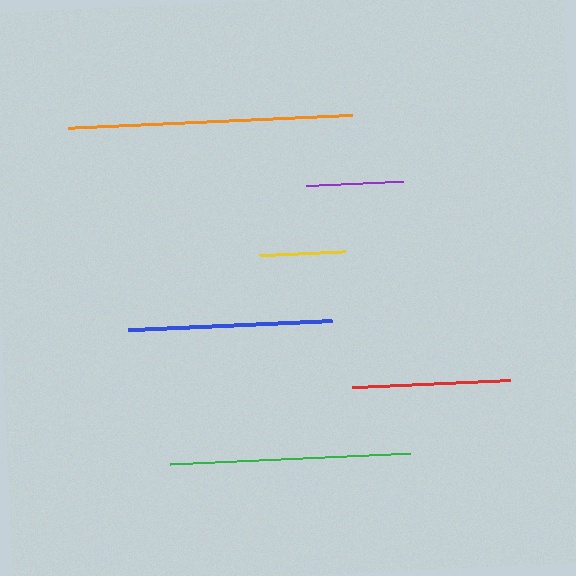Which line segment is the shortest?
The yellow line is the shortest at approximately 86 pixels.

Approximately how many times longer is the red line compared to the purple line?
The red line is approximately 1.6 times the length of the purple line.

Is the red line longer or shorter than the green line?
The green line is longer than the red line.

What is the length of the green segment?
The green segment is approximately 239 pixels long.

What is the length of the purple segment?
The purple segment is approximately 98 pixels long.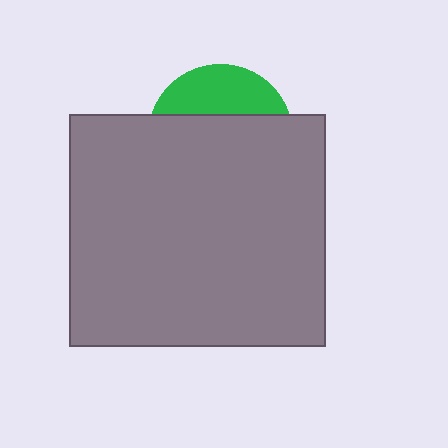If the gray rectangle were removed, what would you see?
You would see the complete green circle.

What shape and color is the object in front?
The object in front is a gray rectangle.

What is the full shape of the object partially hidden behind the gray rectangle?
The partially hidden object is a green circle.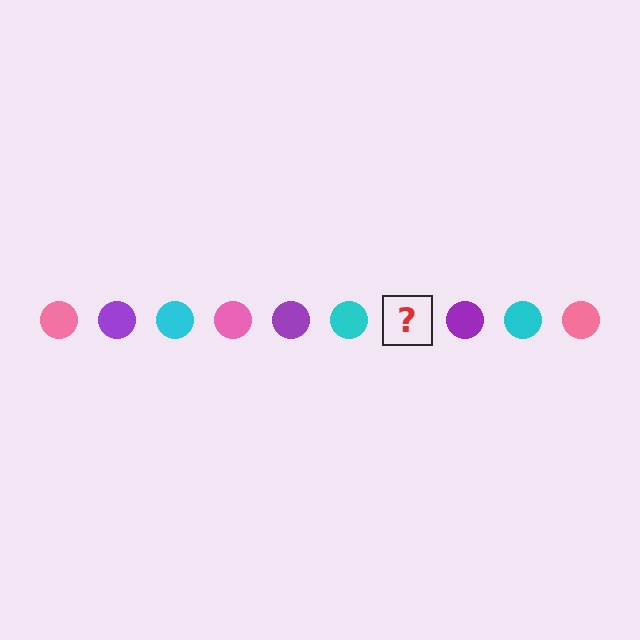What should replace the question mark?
The question mark should be replaced with a pink circle.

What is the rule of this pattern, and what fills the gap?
The rule is that the pattern cycles through pink, purple, cyan circles. The gap should be filled with a pink circle.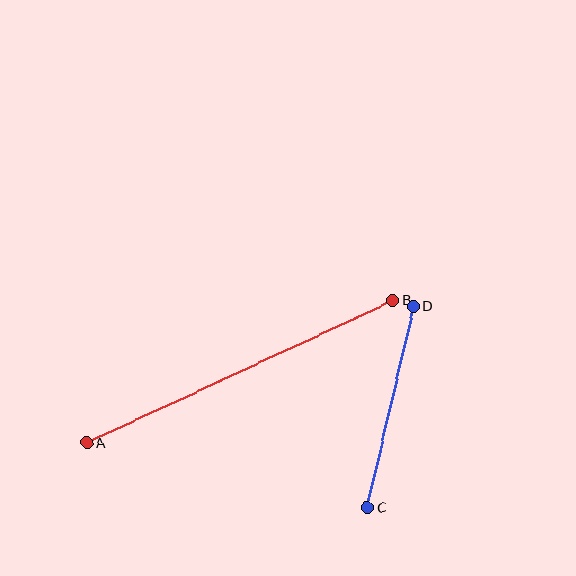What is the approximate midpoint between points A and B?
The midpoint is at approximately (240, 372) pixels.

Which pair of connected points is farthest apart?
Points A and B are farthest apart.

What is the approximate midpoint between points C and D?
The midpoint is at approximately (390, 407) pixels.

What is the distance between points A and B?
The distance is approximately 338 pixels.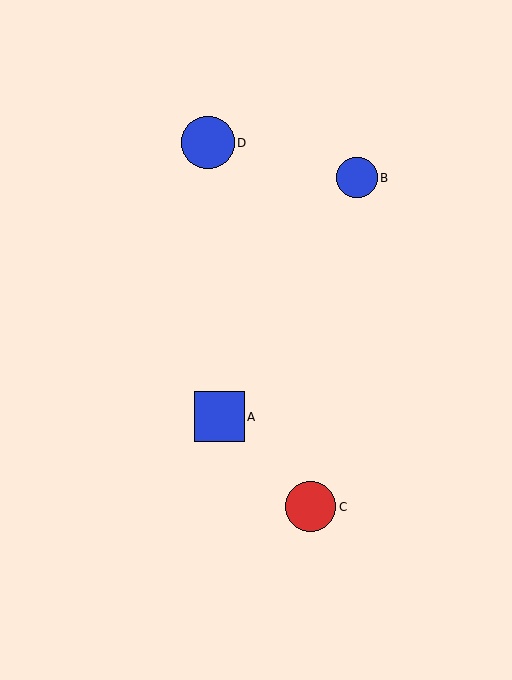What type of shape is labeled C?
Shape C is a red circle.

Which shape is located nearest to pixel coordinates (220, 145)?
The blue circle (labeled D) at (208, 143) is nearest to that location.